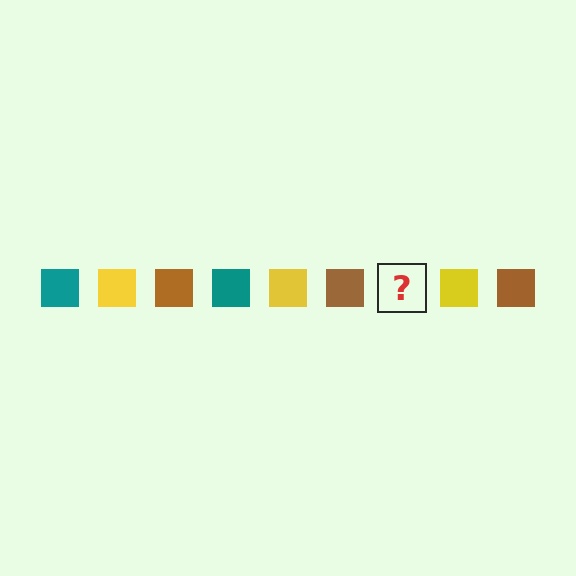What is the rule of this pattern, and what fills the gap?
The rule is that the pattern cycles through teal, yellow, brown squares. The gap should be filled with a teal square.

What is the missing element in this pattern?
The missing element is a teal square.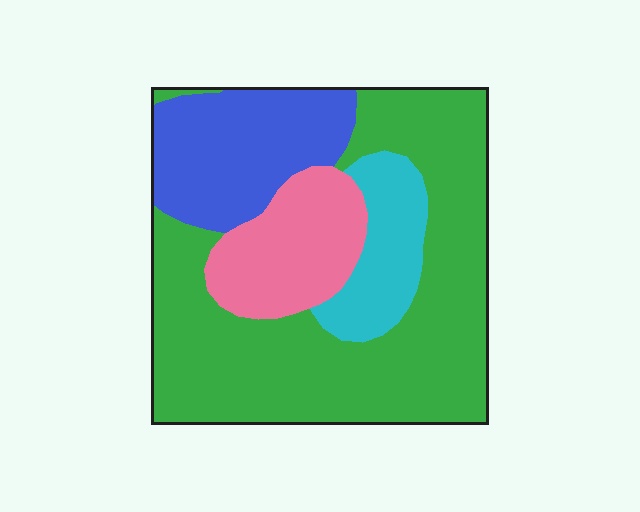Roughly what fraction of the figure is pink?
Pink takes up about one sixth (1/6) of the figure.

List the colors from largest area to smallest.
From largest to smallest: green, blue, pink, cyan.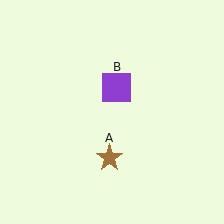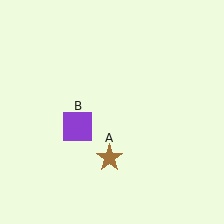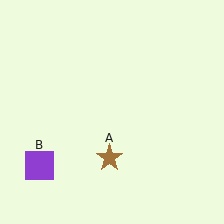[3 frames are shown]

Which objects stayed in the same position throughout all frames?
Brown star (object A) remained stationary.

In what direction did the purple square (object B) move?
The purple square (object B) moved down and to the left.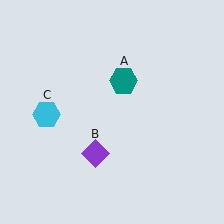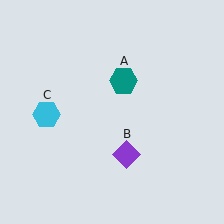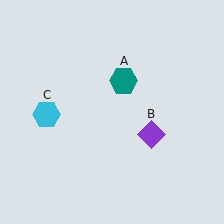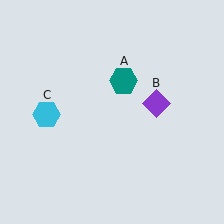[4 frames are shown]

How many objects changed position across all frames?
1 object changed position: purple diamond (object B).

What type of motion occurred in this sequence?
The purple diamond (object B) rotated counterclockwise around the center of the scene.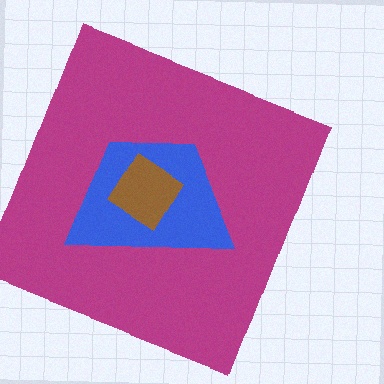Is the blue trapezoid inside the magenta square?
Yes.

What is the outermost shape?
The magenta square.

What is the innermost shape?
The brown diamond.